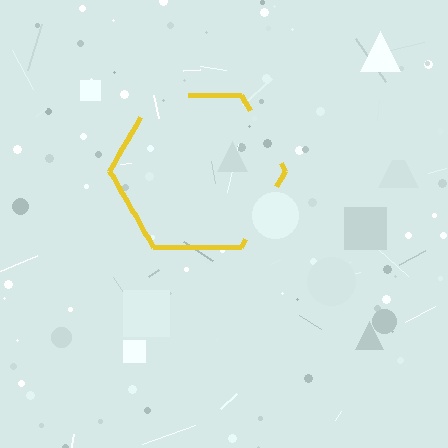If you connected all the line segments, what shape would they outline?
They would outline a hexagon.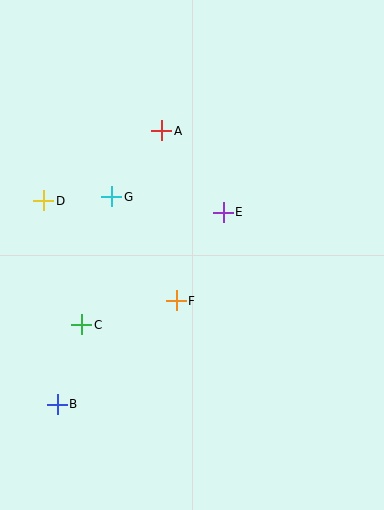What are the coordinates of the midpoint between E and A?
The midpoint between E and A is at (192, 172).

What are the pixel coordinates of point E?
Point E is at (223, 212).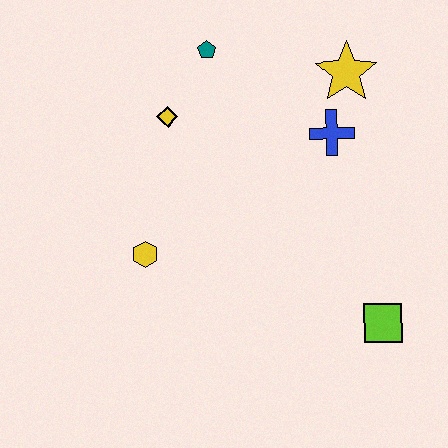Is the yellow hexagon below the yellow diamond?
Yes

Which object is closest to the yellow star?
The blue cross is closest to the yellow star.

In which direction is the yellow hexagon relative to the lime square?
The yellow hexagon is to the left of the lime square.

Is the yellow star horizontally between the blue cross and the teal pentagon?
No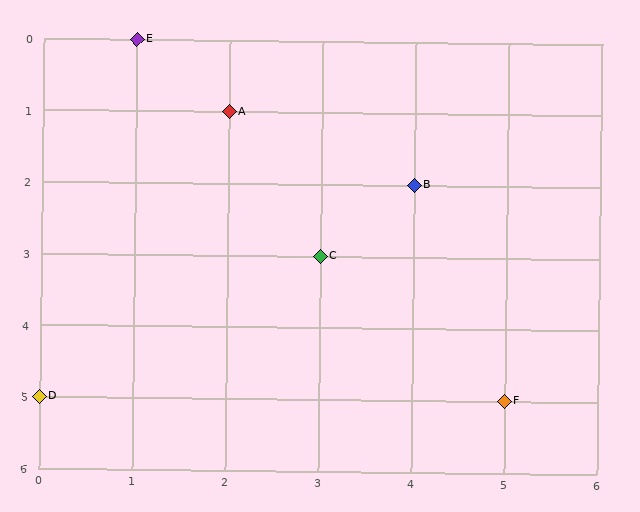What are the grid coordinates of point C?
Point C is at grid coordinates (3, 3).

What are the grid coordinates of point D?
Point D is at grid coordinates (0, 5).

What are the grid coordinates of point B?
Point B is at grid coordinates (4, 2).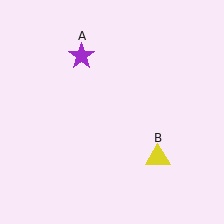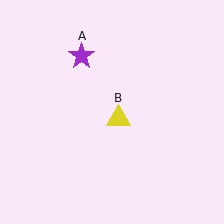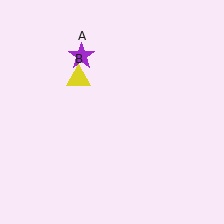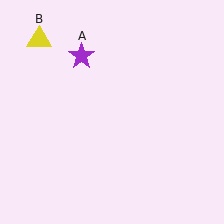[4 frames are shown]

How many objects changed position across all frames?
1 object changed position: yellow triangle (object B).